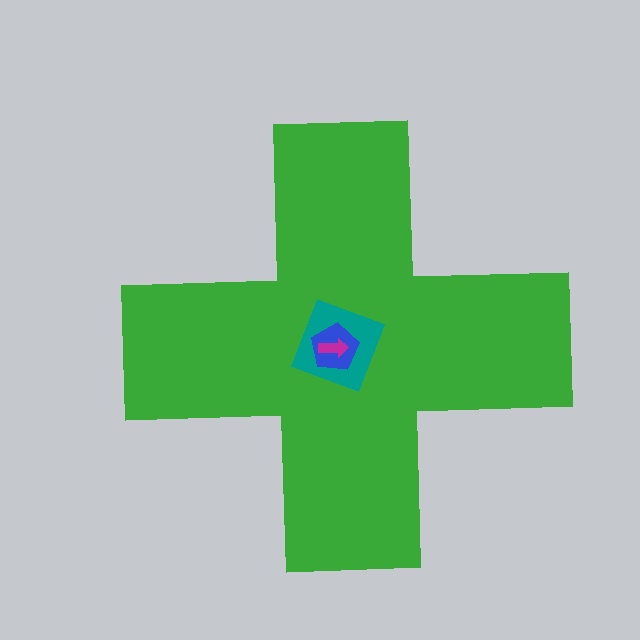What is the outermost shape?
The green cross.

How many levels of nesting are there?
4.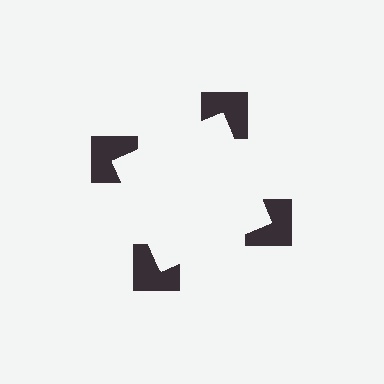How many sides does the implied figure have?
4 sides.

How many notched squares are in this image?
There are 4 — one at each vertex of the illusory square.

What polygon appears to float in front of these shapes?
An illusory square — its edges are inferred from the aligned wedge cuts in the notched squares, not physically drawn.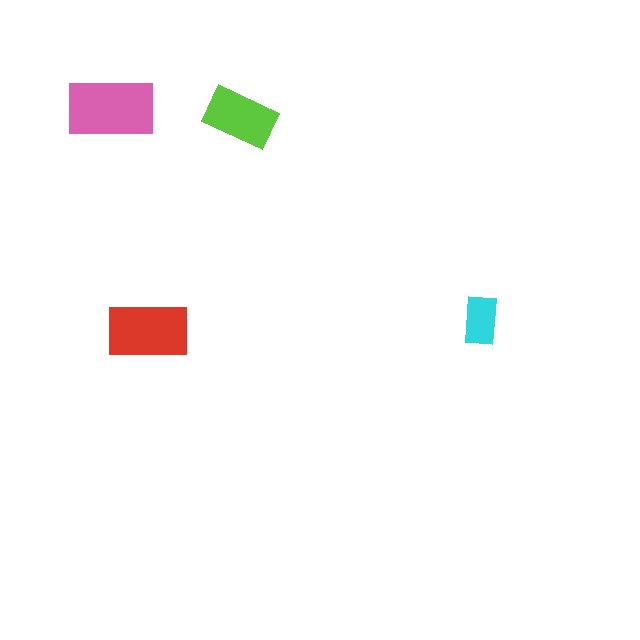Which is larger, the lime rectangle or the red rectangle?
The red one.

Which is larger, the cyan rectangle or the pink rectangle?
The pink one.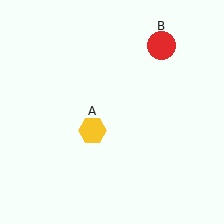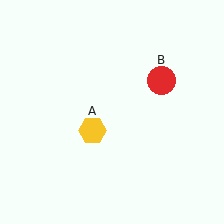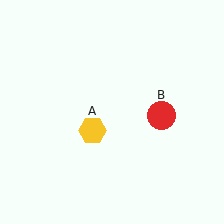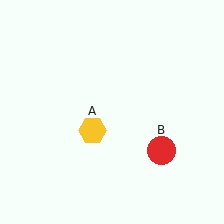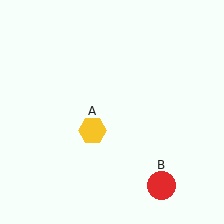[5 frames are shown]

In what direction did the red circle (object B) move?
The red circle (object B) moved down.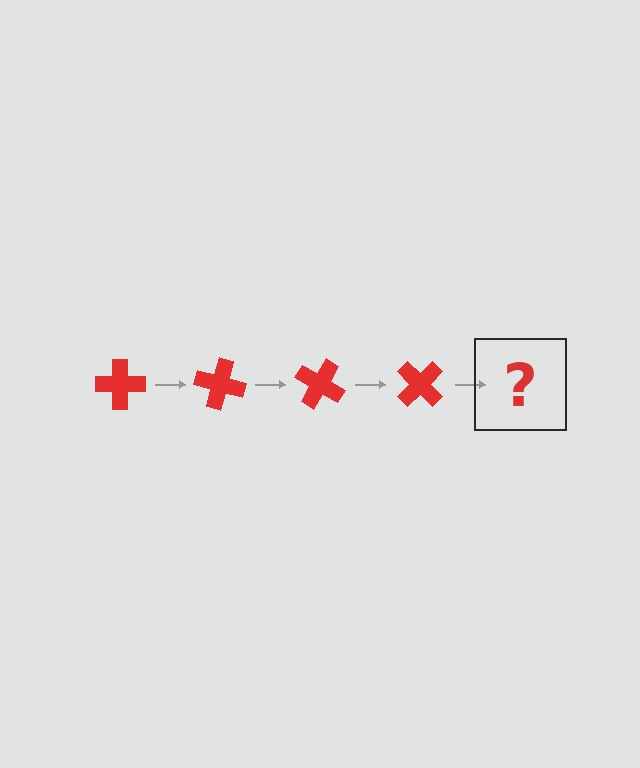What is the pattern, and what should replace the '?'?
The pattern is that the cross rotates 15 degrees each step. The '?' should be a red cross rotated 60 degrees.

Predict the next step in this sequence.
The next step is a red cross rotated 60 degrees.